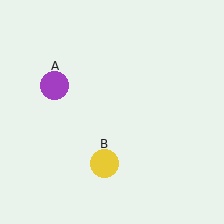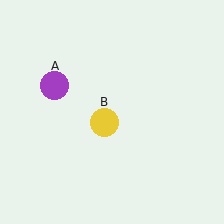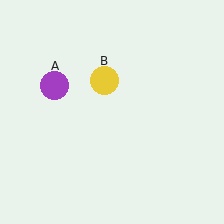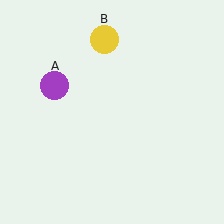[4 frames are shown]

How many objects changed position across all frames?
1 object changed position: yellow circle (object B).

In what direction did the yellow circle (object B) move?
The yellow circle (object B) moved up.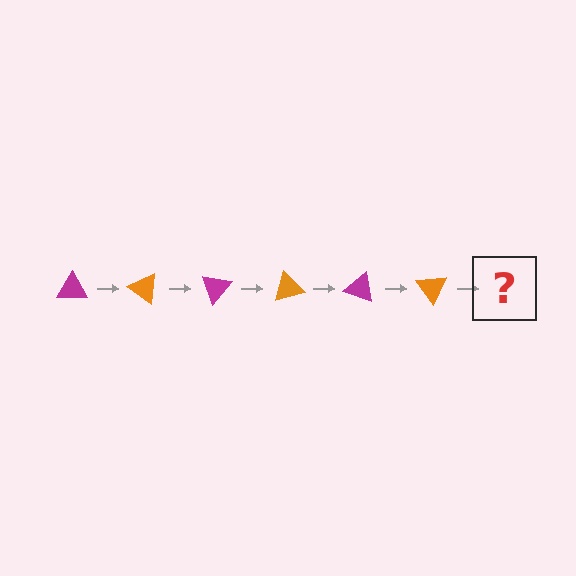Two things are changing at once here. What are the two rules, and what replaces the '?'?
The two rules are that it rotates 35 degrees each step and the color cycles through magenta and orange. The '?' should be a magenta triangle, rotated 210 degrees from the start.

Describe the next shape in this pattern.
It should be a magenta triangle, rotated 210 degrees from the start.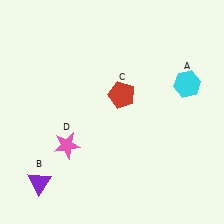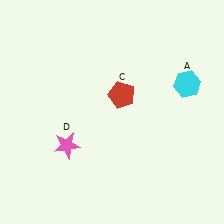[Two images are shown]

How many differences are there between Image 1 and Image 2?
There is 1 difference between the two images.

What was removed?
The purple triangle (B) was removed in Image 2.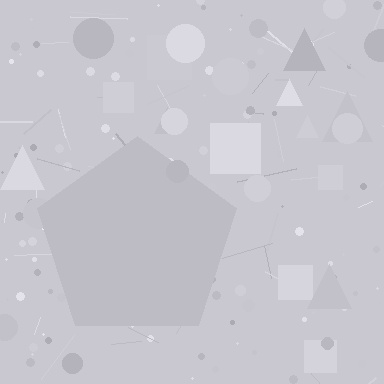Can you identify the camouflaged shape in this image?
The camouflaged shape is a pentagon.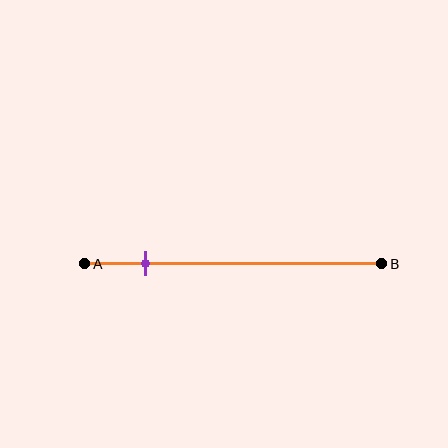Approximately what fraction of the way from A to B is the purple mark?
The purple mark is approximately 20% of the way from A to B.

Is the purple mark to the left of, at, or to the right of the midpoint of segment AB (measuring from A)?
The purple mark is to the left of the midpoint of segment AB.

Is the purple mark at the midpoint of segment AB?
No, the mark is at about 20% from A, not at the 50% midpoint.